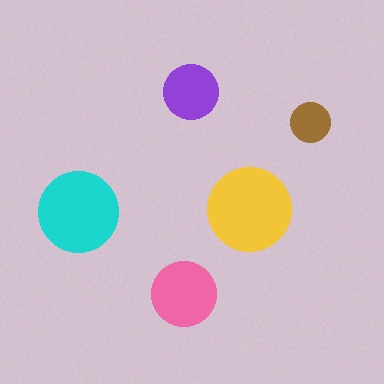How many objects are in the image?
There are 5 objects in the image.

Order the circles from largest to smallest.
the yellow one, the cyan one, the pink one, the purple one, the brown one.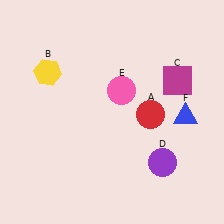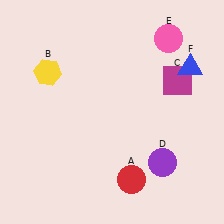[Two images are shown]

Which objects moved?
The objects that moved are: the red circle (A), the pink circle (E), the blue triangle (F).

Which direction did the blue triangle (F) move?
The blue triangle (F) moved up.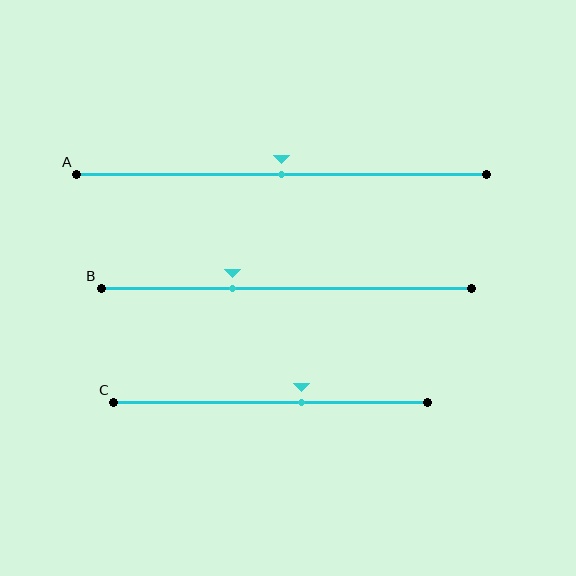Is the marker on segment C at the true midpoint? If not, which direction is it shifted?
No, the marker on segment C is shifted to the right by about 10% of the segment length.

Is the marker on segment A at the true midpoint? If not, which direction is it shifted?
Yes, the marker on segment A is at the true midpoint.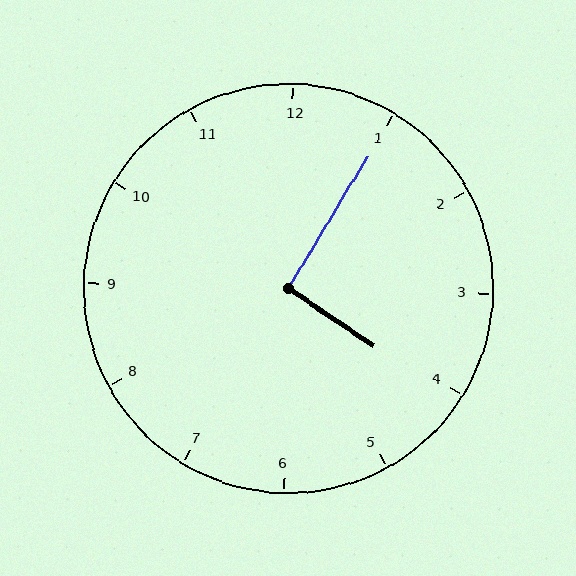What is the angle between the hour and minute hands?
Approximately 92 degrees.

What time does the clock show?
4:05.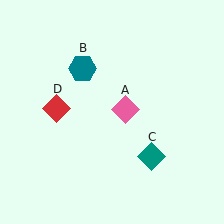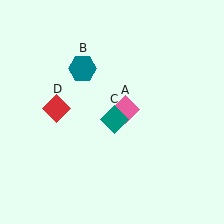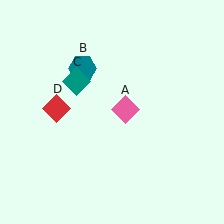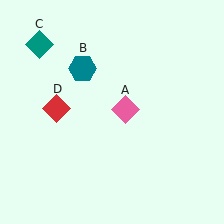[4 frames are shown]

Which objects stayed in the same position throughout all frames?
Pink diamond (object A) and teal hexagon (object B) and red diamond (object D) remained stationary.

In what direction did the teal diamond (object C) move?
The teal diamond (object C) moved up and to the left.